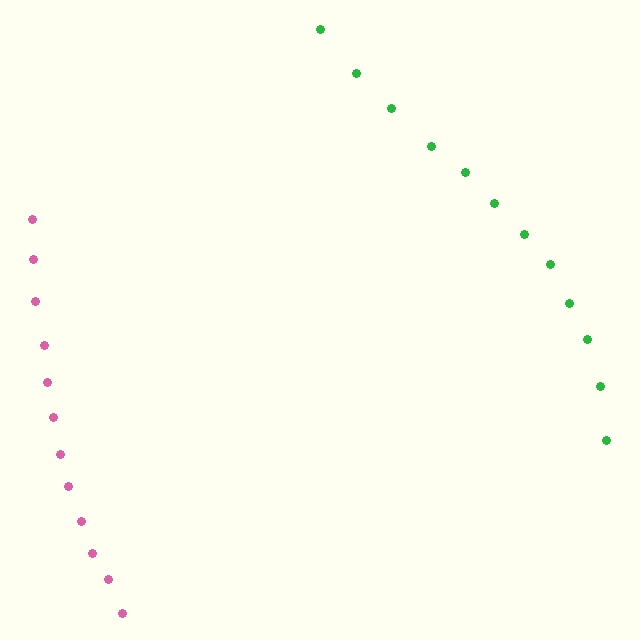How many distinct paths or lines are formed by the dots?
There are 2 distinct paths.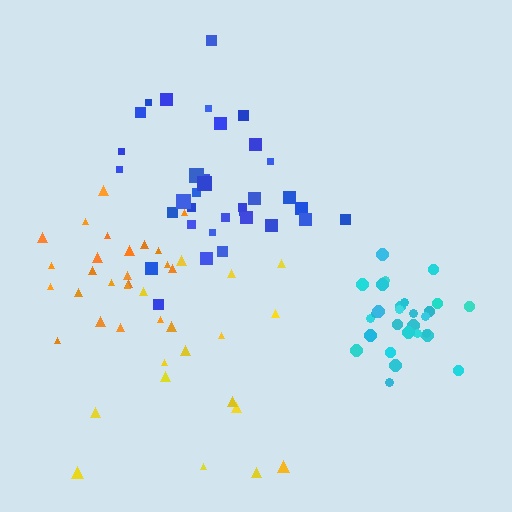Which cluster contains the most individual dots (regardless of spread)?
Blue (34).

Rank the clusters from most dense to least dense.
cyan, orange, blue, yellow.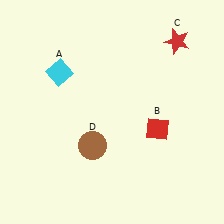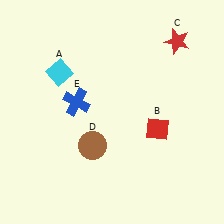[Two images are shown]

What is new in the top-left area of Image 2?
A blue cross (E) was added in the top-left area of Image 2.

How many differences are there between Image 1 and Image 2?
There is 1 difference between the two images.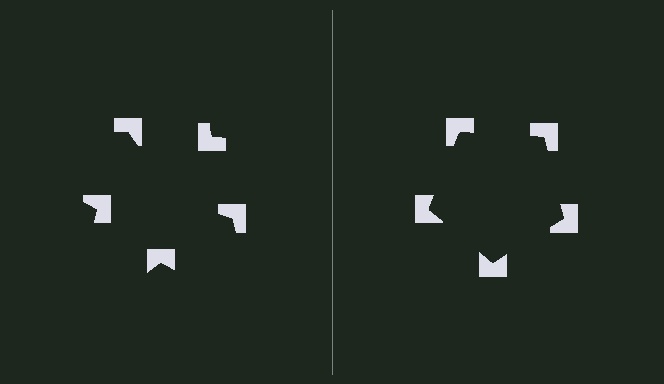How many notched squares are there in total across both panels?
10 — 5 on each side.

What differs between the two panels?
The notched squares are positioned identically on both sides; only the wedge orientations differ. On the right they align to a pentagon; on the left they are misaligned.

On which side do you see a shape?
An illusory pentagon appears on the right side. On the left side the wedge cuts are rotated, so no coherent shape forms.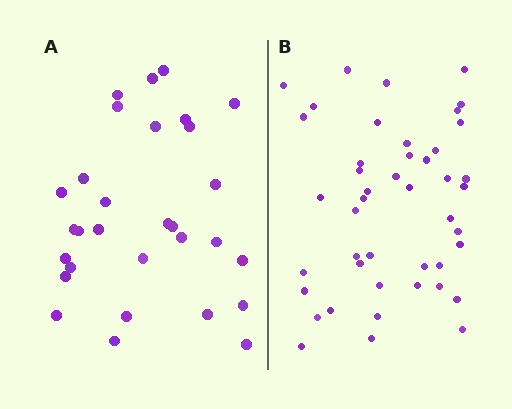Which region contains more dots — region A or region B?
Region B (the right region) has more dots.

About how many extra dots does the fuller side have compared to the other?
Region B has approximately 15 more dots than region A.